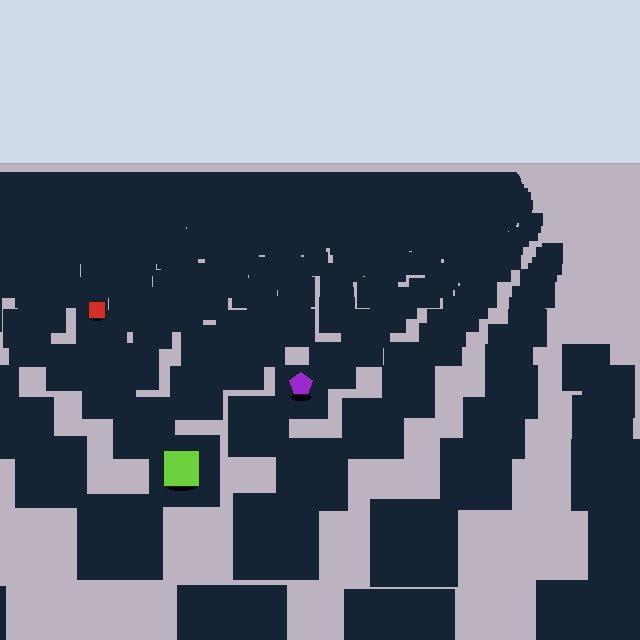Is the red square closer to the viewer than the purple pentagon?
No. The purple pentagon is closer — you can tell from the texture gradient: the ground texture is coarser near it.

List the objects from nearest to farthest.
From nearest to farthest: the lime square, the purple pentagon, the red square.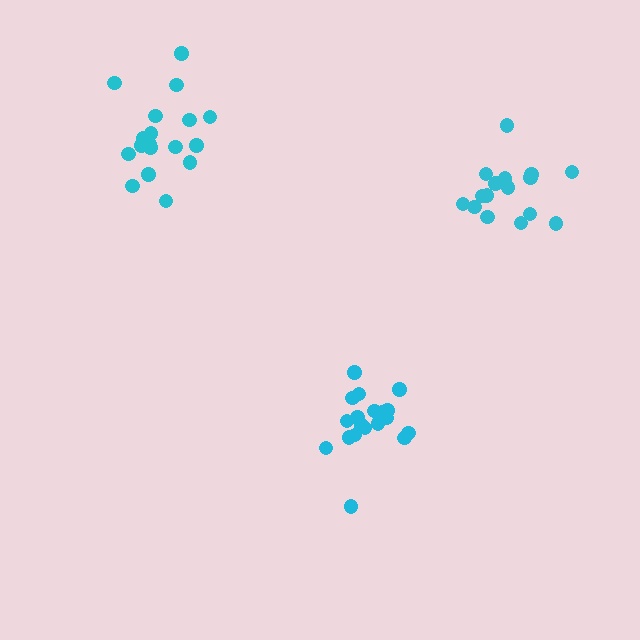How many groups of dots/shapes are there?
There are 3 groups.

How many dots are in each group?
Group 1: 19 dots, Group 2: 19 dots, Group 3: 16 dots (54 total).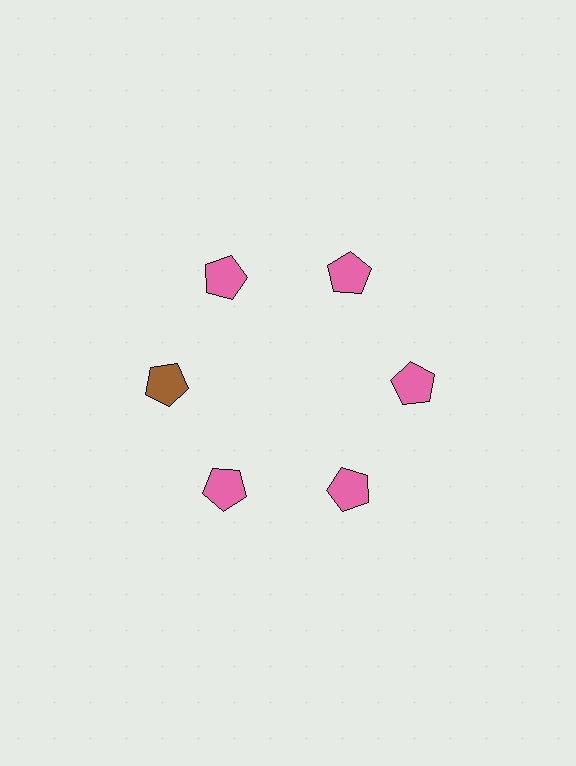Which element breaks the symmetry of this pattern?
The brown pentagon at roughly the 9 o'clock position breaks the symmetry. All other shapes are pink pentagons.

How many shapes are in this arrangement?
There are 6 shapes arranged in a ring pattern.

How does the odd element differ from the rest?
It has a different color: brown instead of pink.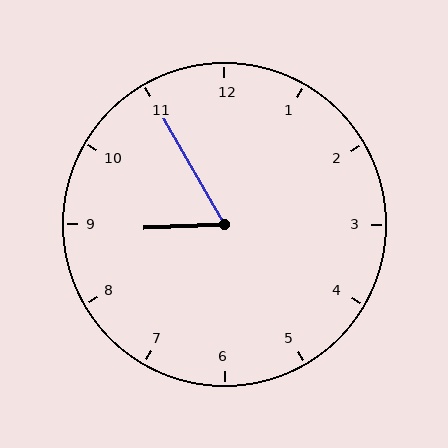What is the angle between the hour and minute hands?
Approximately 62 degrees.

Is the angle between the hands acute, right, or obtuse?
It is acute.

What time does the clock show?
8:55.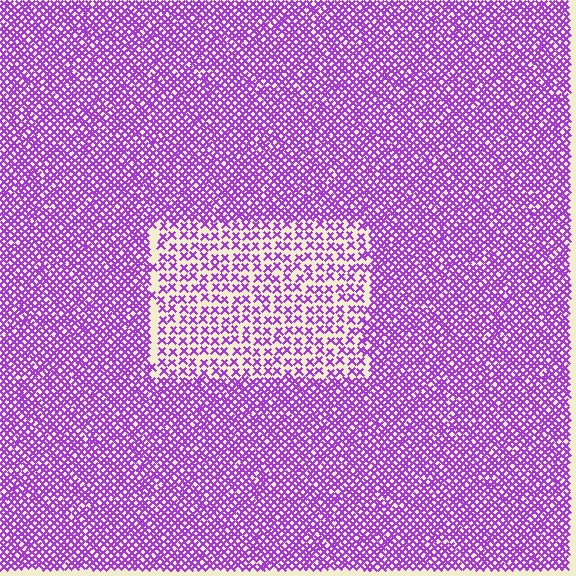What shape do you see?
I see a rectangle.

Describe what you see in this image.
The image contains small purple elements arranged at two different densities. A rectangle-shaped region is visible where the elements are less densely packed than the surrounding area.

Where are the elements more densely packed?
The elements are more densely packed outside the rectangle boundary.